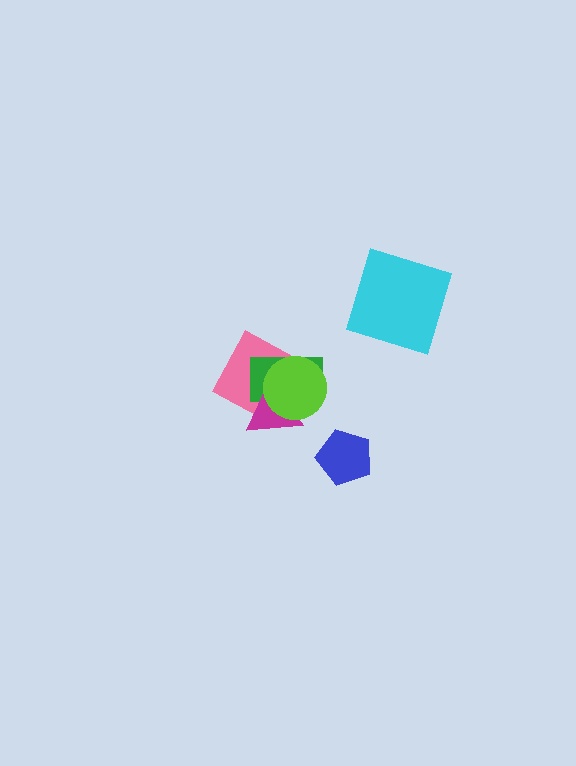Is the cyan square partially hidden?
No, no other shape covers it.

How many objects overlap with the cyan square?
0 objects overlap with the cyan square.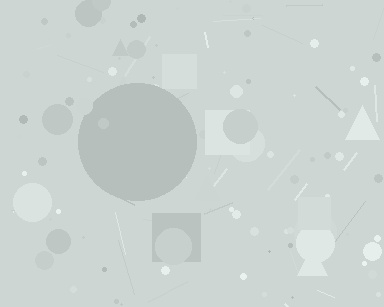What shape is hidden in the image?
A circle is hidden in the image.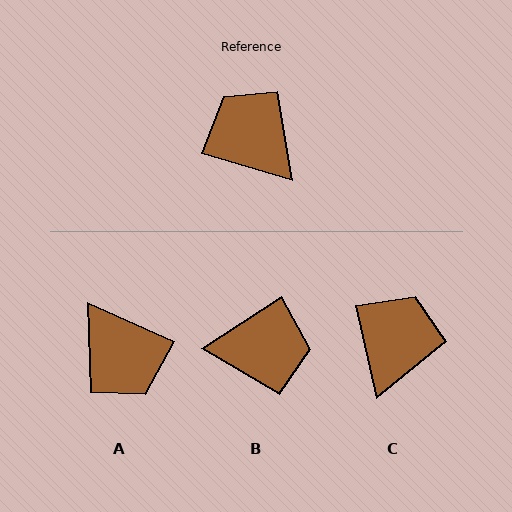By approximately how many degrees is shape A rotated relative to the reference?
Approximately 173 degrees counter-clockwise.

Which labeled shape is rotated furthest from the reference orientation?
A, about 173 degrees away.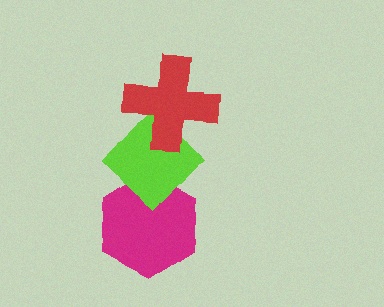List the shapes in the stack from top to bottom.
From top to bottom: the red cross, the lime diamond, the magenta hexagon.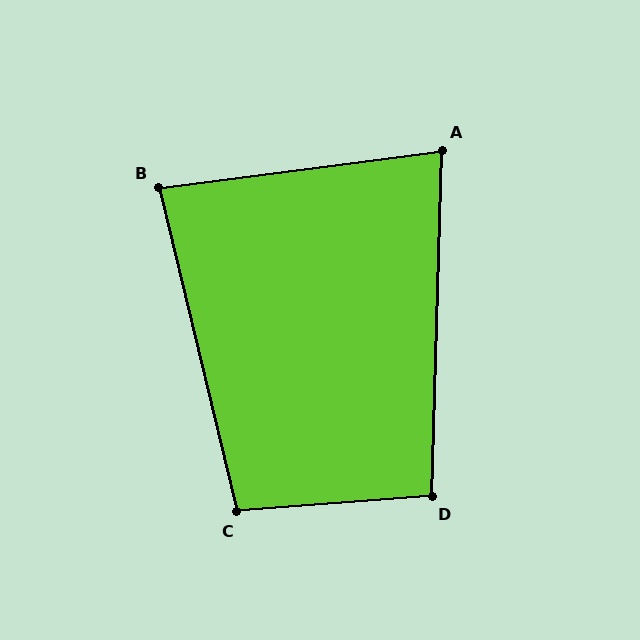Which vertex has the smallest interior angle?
A, at approximately 81 degrees.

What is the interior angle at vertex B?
Approximately 84 degrees (acute).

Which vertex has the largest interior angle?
C, at approximately 99 degrees.